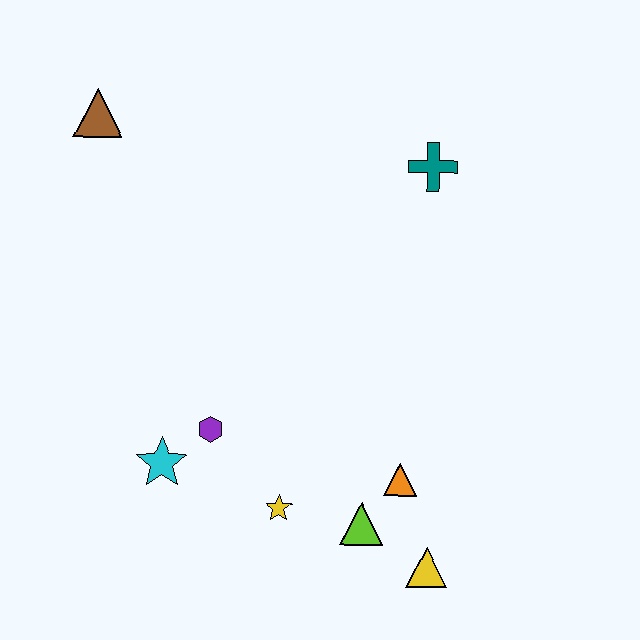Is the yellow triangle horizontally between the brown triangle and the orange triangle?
No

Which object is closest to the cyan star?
The purple hexagon is closest to the cyan star.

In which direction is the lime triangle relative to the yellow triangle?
The lime triangle is to the left of the yellow triangle.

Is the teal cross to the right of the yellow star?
Yes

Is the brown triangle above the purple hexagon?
Yes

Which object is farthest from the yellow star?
The brown triangle is farthest from the yellow star.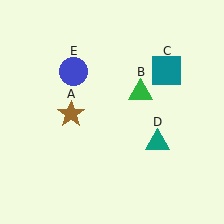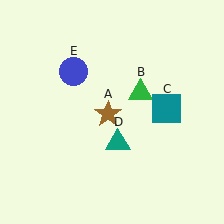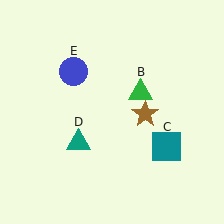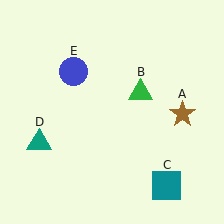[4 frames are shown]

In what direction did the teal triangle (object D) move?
The teal triangle (object D) moved left.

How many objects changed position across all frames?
3 objects changed position: brown star (object A), teal square (object C), teal triangle (object D).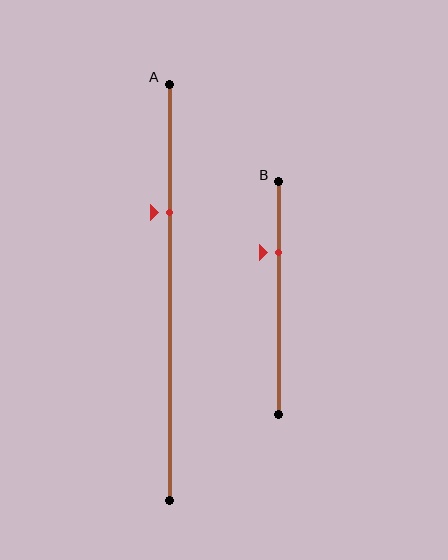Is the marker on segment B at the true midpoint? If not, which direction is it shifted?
No, the marker on segment B is shifted upward by about 20% of the segment length.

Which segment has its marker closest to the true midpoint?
Segment A has its marker closest to the true midpoint.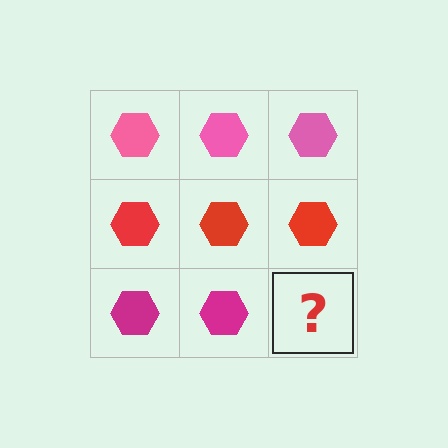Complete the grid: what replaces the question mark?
The question mark should be replaced with a magenta hexagon.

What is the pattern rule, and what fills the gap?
The rule is that each row has a consistent color. The gap should be filled with a magenta hexagon.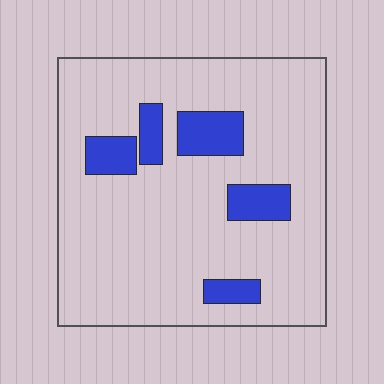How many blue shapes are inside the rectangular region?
5.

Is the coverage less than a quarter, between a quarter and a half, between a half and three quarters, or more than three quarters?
Less than a quarter.